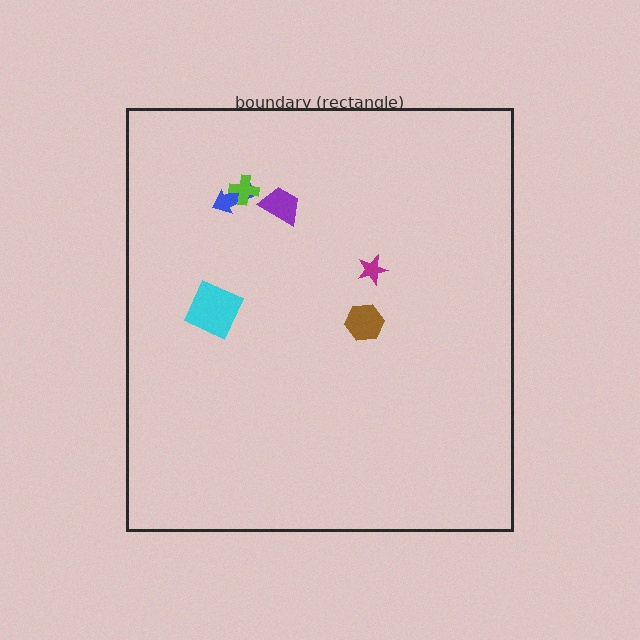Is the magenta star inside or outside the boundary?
Inside.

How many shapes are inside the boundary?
6 inside, 0 outside.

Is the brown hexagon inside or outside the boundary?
Inside.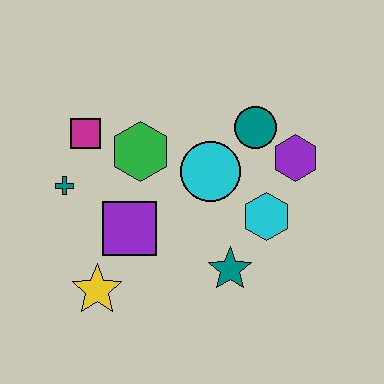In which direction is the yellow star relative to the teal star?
The yellow star is to the left of the teal star.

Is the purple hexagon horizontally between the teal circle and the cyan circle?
No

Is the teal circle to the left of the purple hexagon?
Yes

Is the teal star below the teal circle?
Yes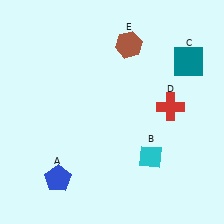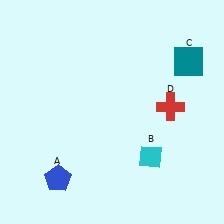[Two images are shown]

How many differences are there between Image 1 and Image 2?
There is 1 difference between the two images.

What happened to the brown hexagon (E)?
The brown hexagon (E) was removed in Image 2. It was in the top-right area of Image 1.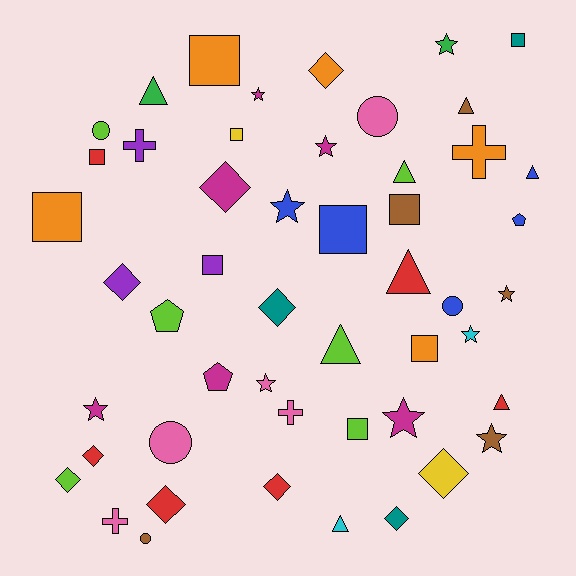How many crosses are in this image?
There are 4 crosses.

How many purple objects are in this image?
There are 3 purple objects.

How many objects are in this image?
There are 50 objects.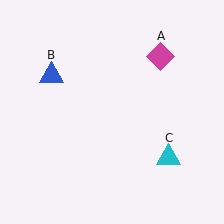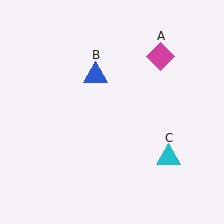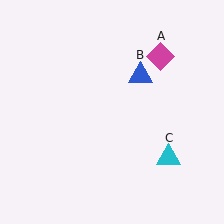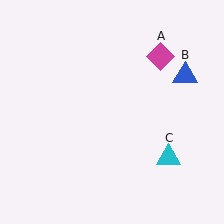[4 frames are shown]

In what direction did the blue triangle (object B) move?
The blue triangle (object B) moved right.